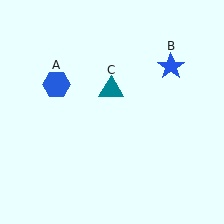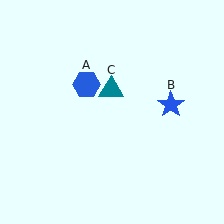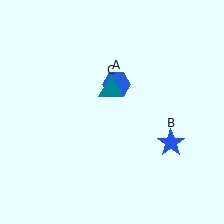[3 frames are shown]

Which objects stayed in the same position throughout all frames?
Teal triangle (object C) remained stationary.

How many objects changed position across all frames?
2 objects changed position: blue hexagon (object A), blue star (object B).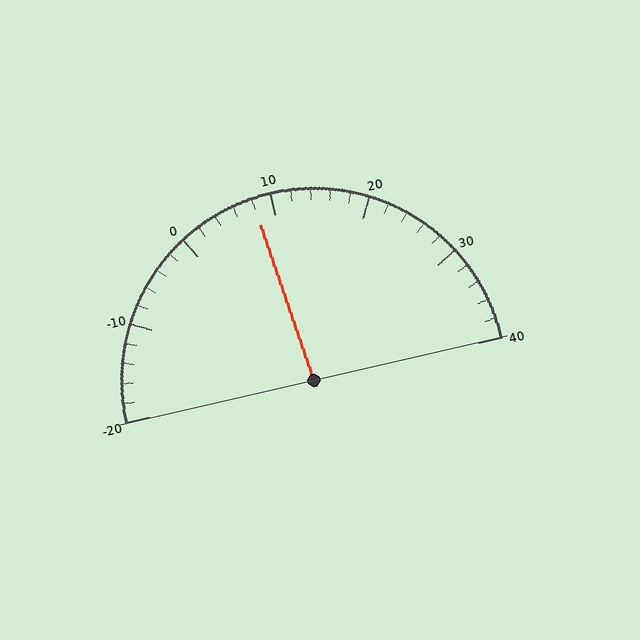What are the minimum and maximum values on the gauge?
The gauge ranges from -20 to 40.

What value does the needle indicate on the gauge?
The needle indicates approximately 8.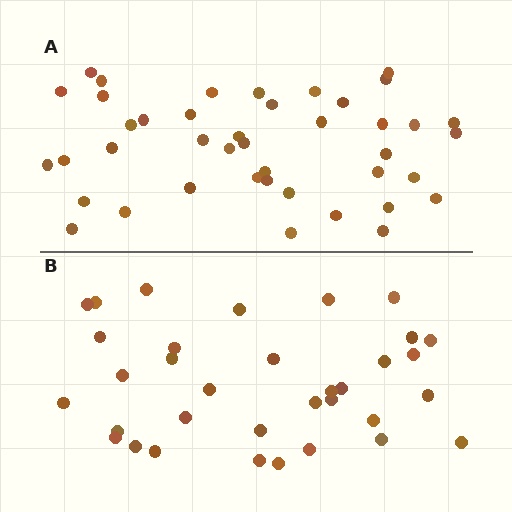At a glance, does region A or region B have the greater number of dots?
Region A (the top region) has more dots.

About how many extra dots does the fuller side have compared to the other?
Region A has roughly 8 or so more dots than region B.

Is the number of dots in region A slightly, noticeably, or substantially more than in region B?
Region A has only slightly more — the two regions are fairly close. The ratio is roughly 1.2 to 1.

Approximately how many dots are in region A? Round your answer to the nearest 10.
About 40 dots. (The exact count is 42, which rounds to 40.)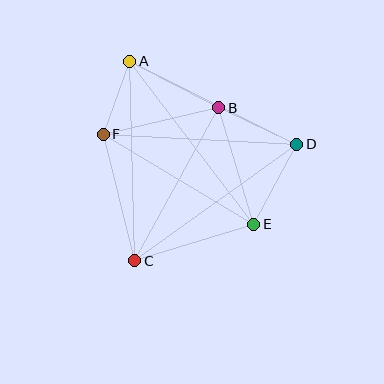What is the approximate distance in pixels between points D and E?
The distance between D and E is approximately 91 pixels.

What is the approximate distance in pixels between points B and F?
The distance between B and F is approximately 118 pixels.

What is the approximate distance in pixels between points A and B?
The distance between A and B is approximately 100 pixels.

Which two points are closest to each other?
Points A and F are closest to each other.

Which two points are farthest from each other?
Points A and E are farthest from each other.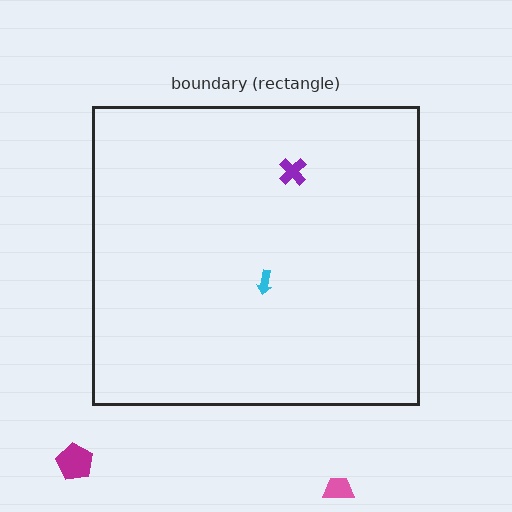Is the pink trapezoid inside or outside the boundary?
Outside.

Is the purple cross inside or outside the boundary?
Inside.